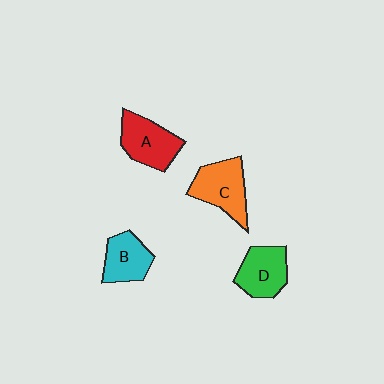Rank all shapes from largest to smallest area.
From largest to smallest: C (orange), A (red), D (green), B (cyan).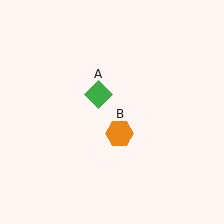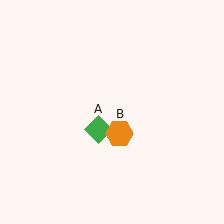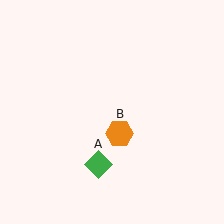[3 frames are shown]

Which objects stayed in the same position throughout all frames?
Orange hexagon (object B) remained stationary.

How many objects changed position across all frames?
1 object changed position: green diamond (object A).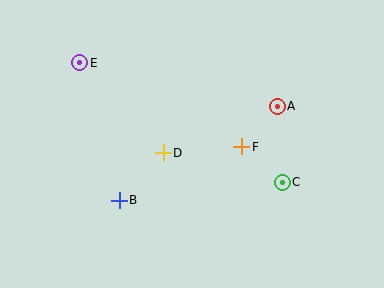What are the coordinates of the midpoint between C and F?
The midpoint between C and F is at (262, 164).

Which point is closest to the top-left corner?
Point E is closest to the top-left corner.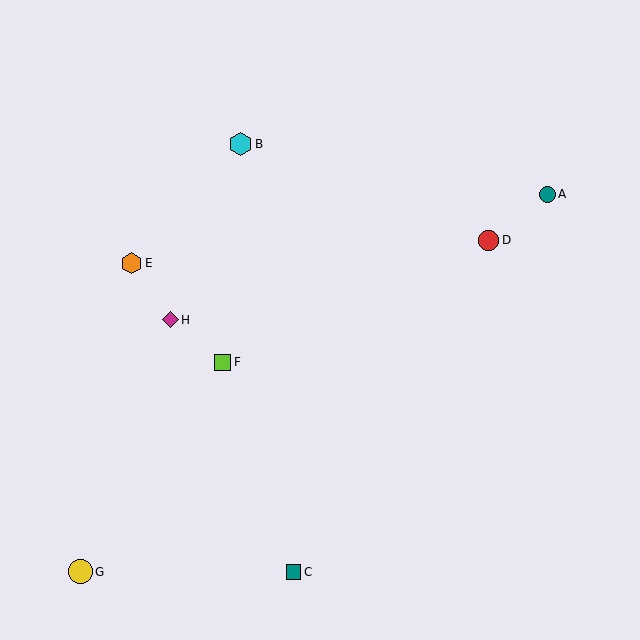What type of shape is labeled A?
Shape A is a teal circle.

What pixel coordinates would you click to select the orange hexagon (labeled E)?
Click at (131, 263) to select the orange hexagon E.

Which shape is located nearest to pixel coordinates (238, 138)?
The cyan hexagon (labeled B) at (241, 144) is nearest to that location.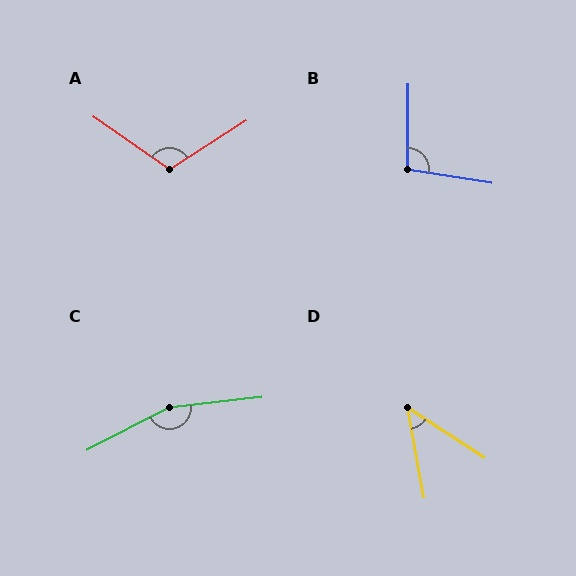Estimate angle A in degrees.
Approximately 112 degrees.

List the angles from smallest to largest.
D (46°), B (99°), A (112°), C (159°).